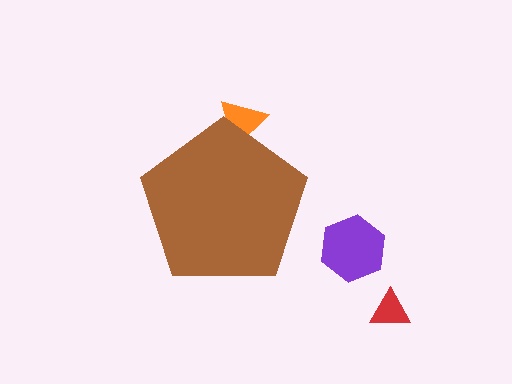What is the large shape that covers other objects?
A brown pentagon.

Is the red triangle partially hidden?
No, the red triangle is fully visible.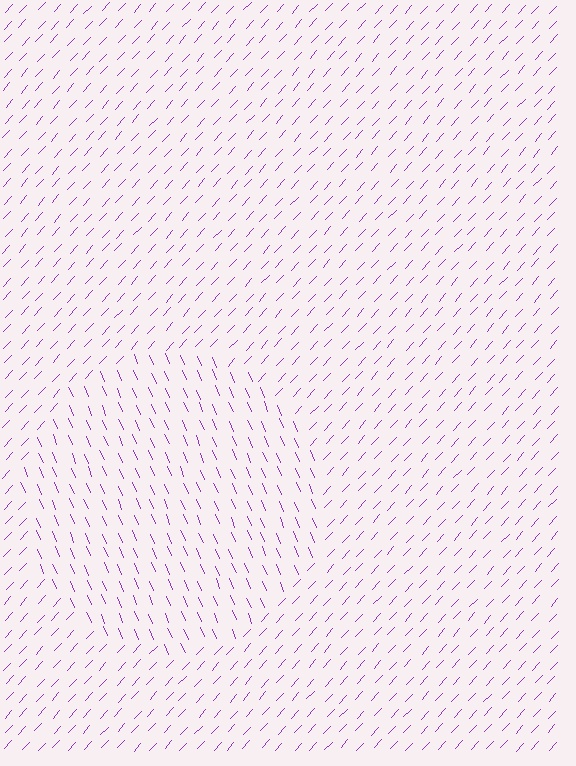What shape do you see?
I see a circle.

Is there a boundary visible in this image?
Yes, there is a texture boundary formed by a change in line orientation.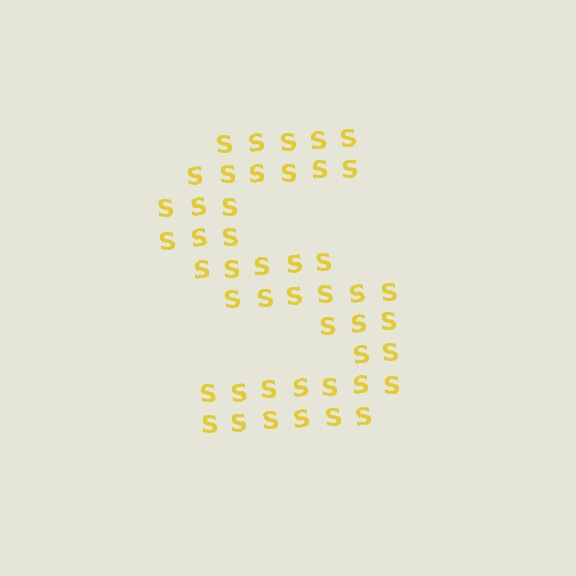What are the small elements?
The small elements are letter S's.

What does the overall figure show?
The overall figure shows the letter S.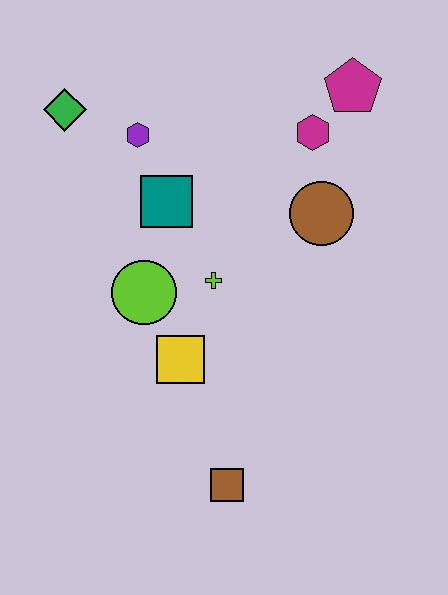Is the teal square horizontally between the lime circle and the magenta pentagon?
Yes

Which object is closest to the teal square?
The purple hexagon is closest to the teal square.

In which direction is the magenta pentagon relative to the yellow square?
The magenta pentagon is above the yellow square.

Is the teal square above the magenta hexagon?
No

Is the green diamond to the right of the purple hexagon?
No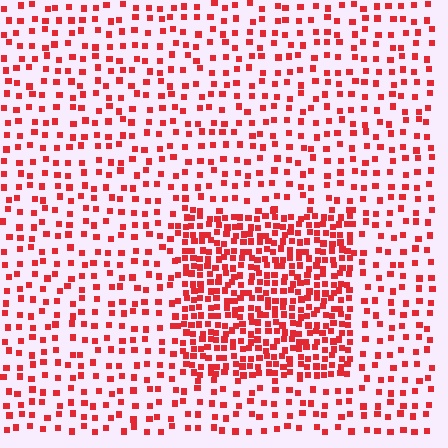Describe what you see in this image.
The image contains small red elements arranged at two different densities. A rectangle-shaped region is visible where the elements are more densely packed than the surrounding area.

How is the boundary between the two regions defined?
The boundary is defined by a change in element density (approximately 2.4x ratio). All elements are the same color, size, and shape.